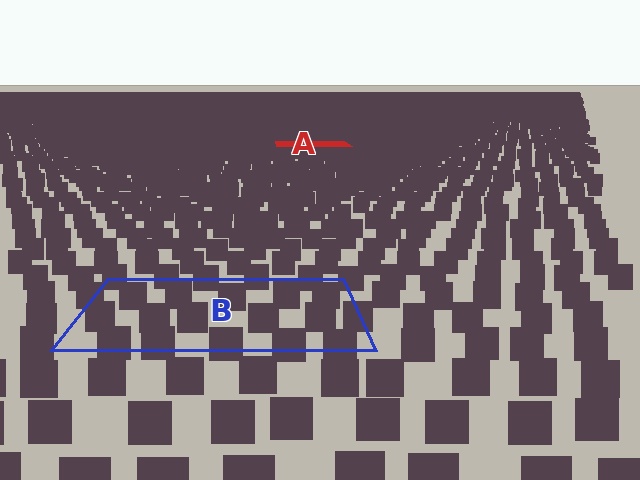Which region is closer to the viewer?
Region B is closer. The texture elements there are larger and more spread out.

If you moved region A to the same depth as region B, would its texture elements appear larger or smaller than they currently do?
They would appear larger. At a closer depth, the same texture elements are projected at a bigger on-screen size.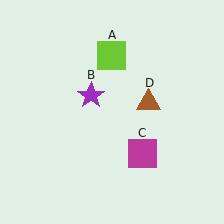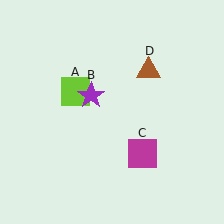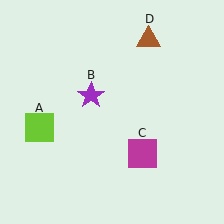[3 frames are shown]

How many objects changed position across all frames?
2 objects changed position: lime square (object A), brown triangle (object D).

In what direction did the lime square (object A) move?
The lime square (object A) moved down and to the left.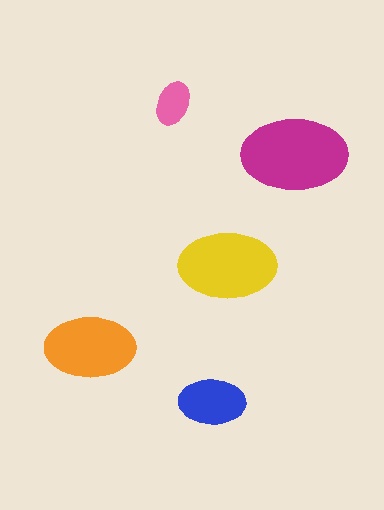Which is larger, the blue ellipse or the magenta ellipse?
The magenta one.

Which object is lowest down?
The blue ellipse is bottommost.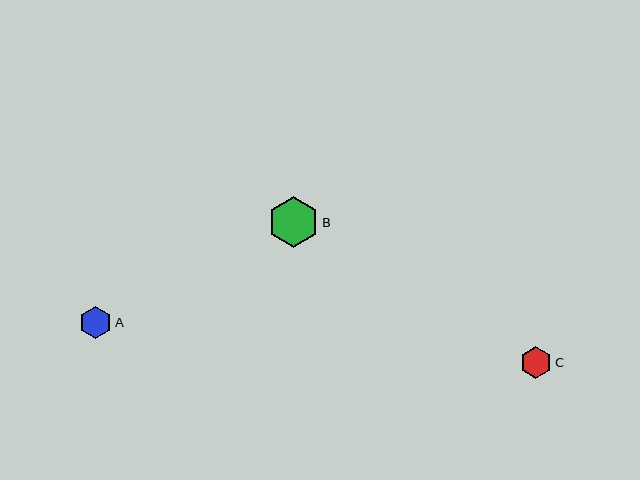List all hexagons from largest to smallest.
From largest to smallest: B, C, A.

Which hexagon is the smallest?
Hexagon A is the smallest with a size of approximately 32 pixels.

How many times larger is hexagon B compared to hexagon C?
Hexagon B is approximately 1.6 times the size of hexagon C.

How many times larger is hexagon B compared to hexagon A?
Hexagon B is approximately 1.6 times the size of hexagon A.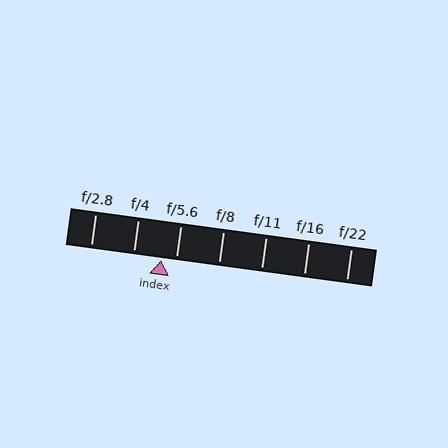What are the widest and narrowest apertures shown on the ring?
The widest aperture shown is f/2.8 and the narrowest is f/22.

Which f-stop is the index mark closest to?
The index mark is closest to f/5.6.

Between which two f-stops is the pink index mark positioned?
The index mark is between f/4 and f/5.6.